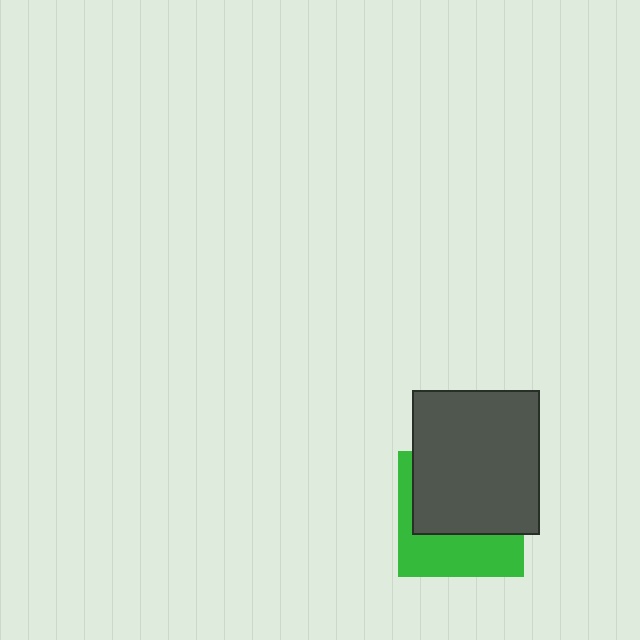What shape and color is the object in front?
The object in front is a dark gray rectangle.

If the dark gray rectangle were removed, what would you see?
You would see the complete green square.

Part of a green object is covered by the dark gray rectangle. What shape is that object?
It is a square.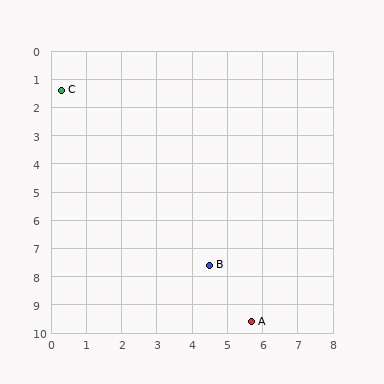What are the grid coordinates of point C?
Point C is at approximately (0.3, 1.4).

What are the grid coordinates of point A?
Point A is at approximately (5.7, 9.6).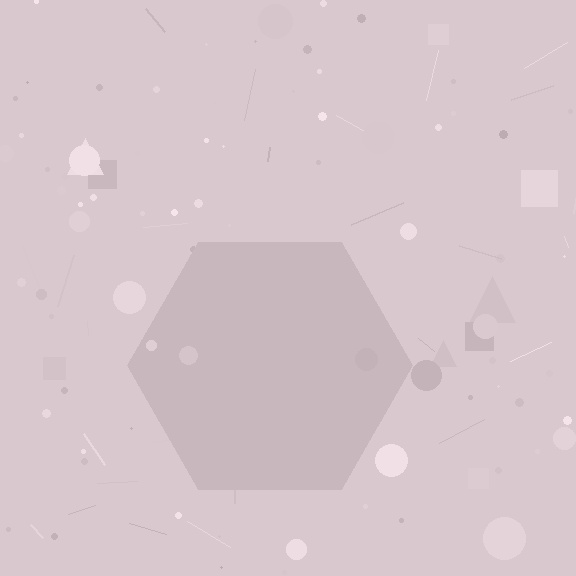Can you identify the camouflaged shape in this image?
The camouflaged shape is a hexagon.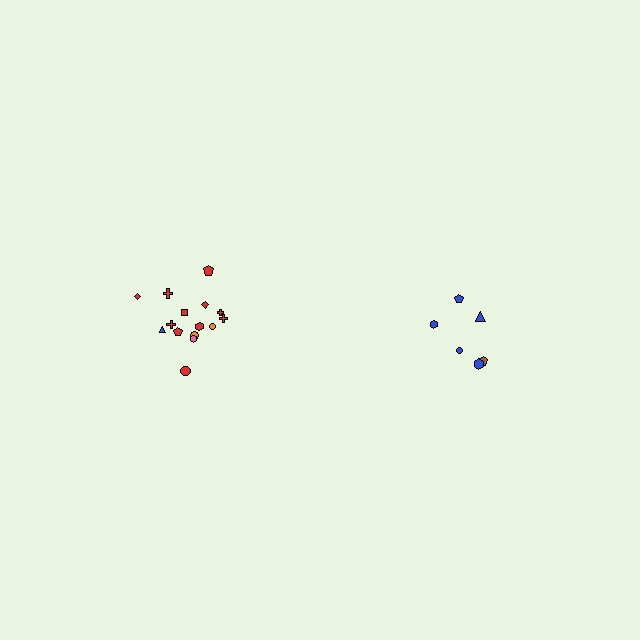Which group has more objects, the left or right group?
The left group.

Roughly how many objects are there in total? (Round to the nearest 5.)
Roughly 20 objects in total.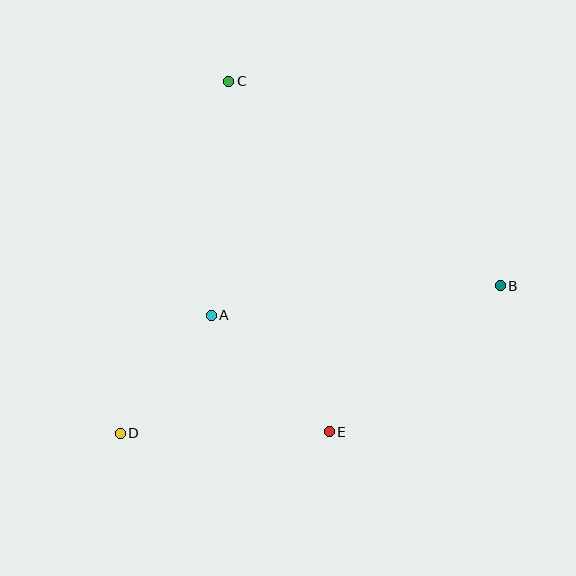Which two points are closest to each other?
Points A and D are closest to each other.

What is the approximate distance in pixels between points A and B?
The distance between A and B is approximately 290 pixels.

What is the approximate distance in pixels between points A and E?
The distance between A and E is approximately 166 pixels.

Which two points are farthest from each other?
Points B and D are farthest from each other.